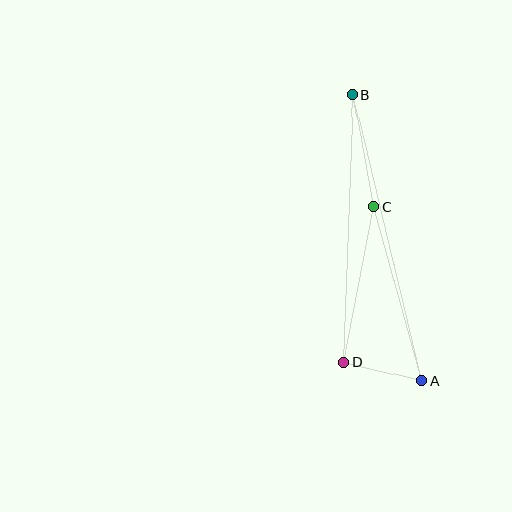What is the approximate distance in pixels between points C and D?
The distance between C and D is approximately 158 pixels.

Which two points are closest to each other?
Points A and D are closest to each other.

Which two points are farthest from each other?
Points A and B are farthest from each other.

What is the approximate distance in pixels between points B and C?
The distance between B and C is approximately 114 pixels.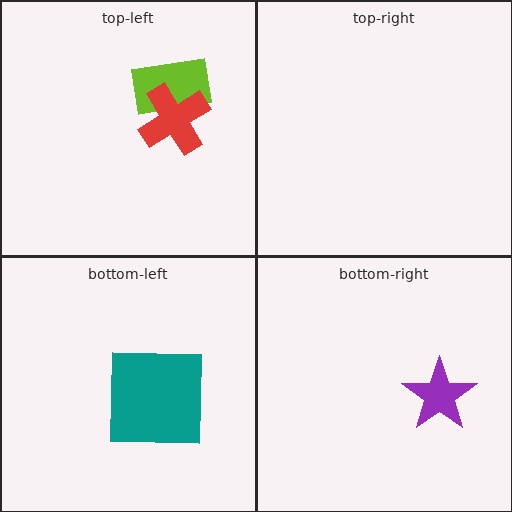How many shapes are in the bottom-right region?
1.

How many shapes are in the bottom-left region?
1.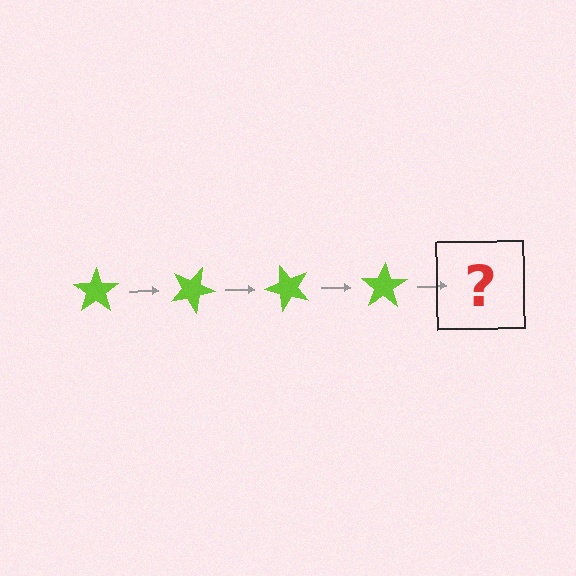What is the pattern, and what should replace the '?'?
The pattern is that the star rotates 25 degrees each step. The '?' should be a lime star rotated 100 degrees.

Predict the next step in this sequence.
The next step is a lime star rotated 100 degrees.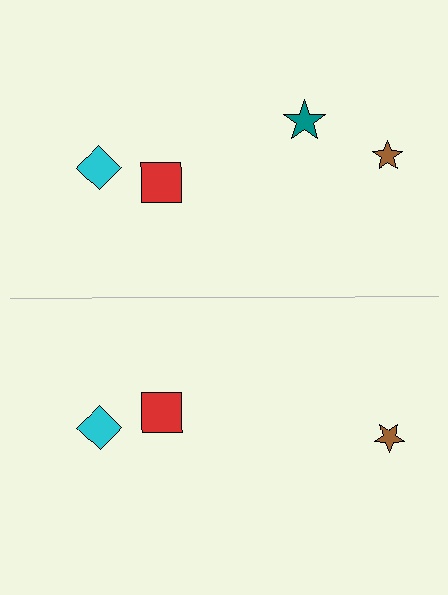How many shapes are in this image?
There are 7 shapes in this image.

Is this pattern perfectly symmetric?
No, the pattern is not perfectly symmetric. A teal star is missing from the bottom side.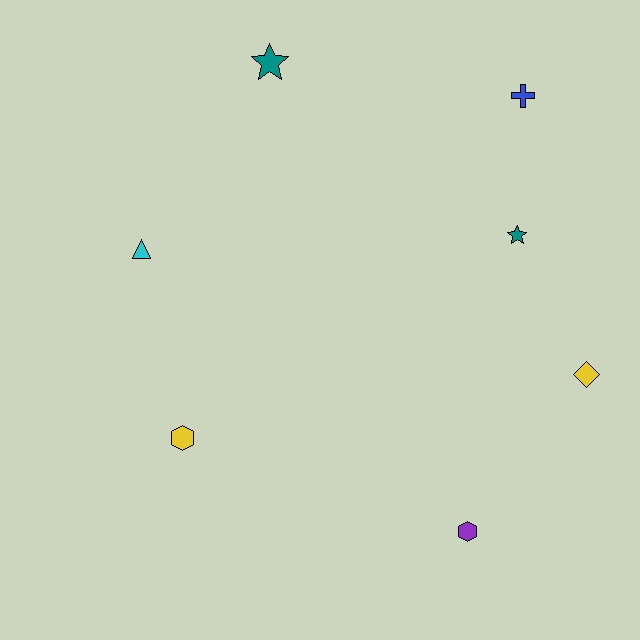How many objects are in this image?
There are 7 objects.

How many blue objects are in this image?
There is 1 blue object.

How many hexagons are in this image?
There are 2 hexagons.